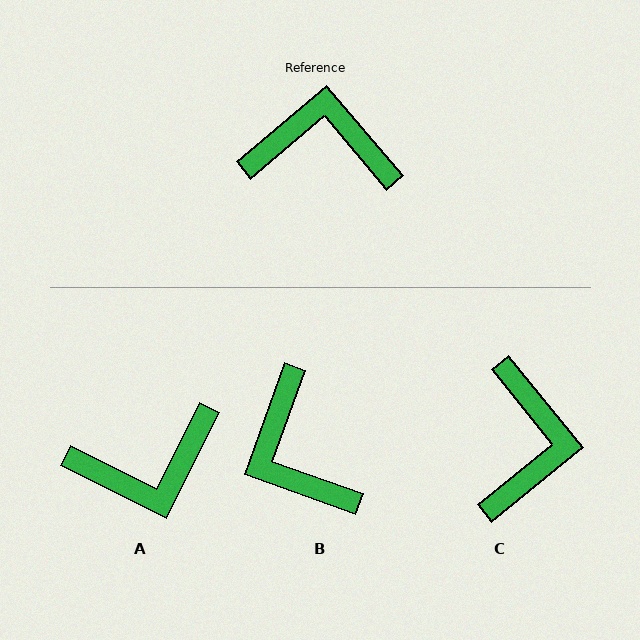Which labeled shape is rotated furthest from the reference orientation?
A, about 157 degrees away.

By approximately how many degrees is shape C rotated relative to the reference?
Approximately 91 degrees clockwise.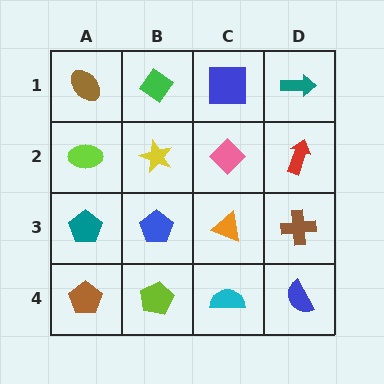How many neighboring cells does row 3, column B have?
4.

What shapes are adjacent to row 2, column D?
A teal arrow (row 1, column D), a brown cross (row 3, column D), a pink diamond (row 2, column C).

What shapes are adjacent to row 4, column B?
A blue pentagon (row 3, column B), a brown pentagon (row 4, column A), a cyan semicircle (row 4, column C).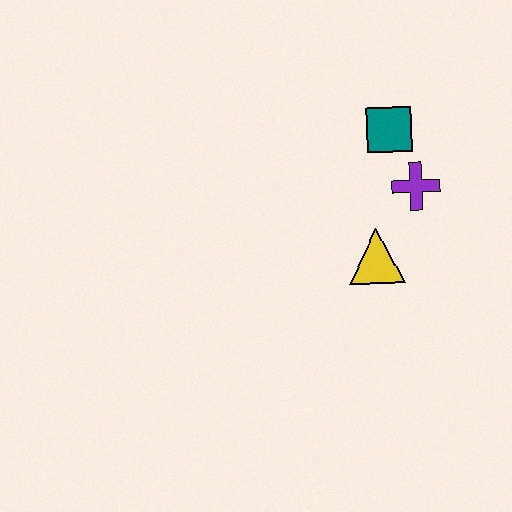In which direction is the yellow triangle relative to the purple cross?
The yellow triangle is below the purple cross.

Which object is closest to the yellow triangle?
The purple cross is closest to the yellow triangle.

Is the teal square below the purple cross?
No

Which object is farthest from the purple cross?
The yellow triangle is farthest from the purple cross.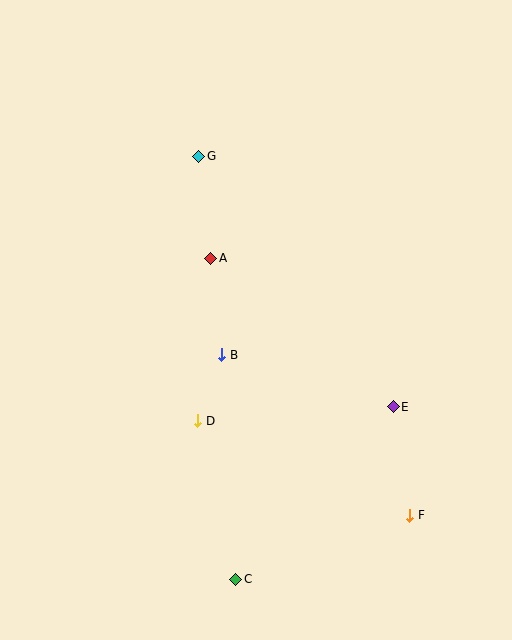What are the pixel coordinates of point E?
Point E is at (393, 407).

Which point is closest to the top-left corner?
Point G is closest to the top-left corner.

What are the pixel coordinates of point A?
Point A is at (210, 258).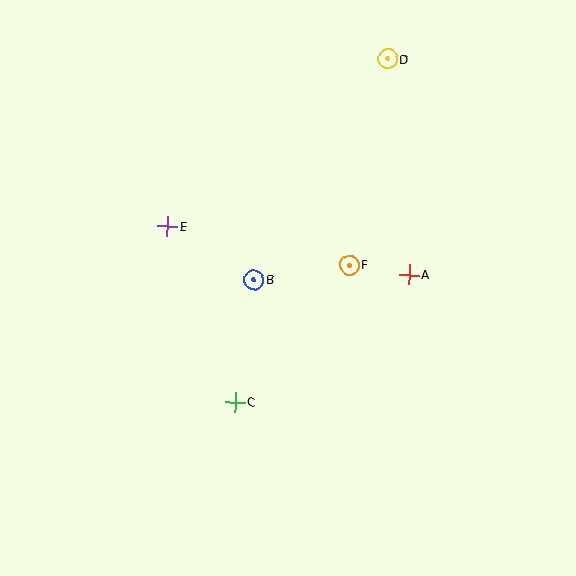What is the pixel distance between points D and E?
The distance between D and E is 276 pixels.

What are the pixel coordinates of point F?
Point F is at (349, 265).